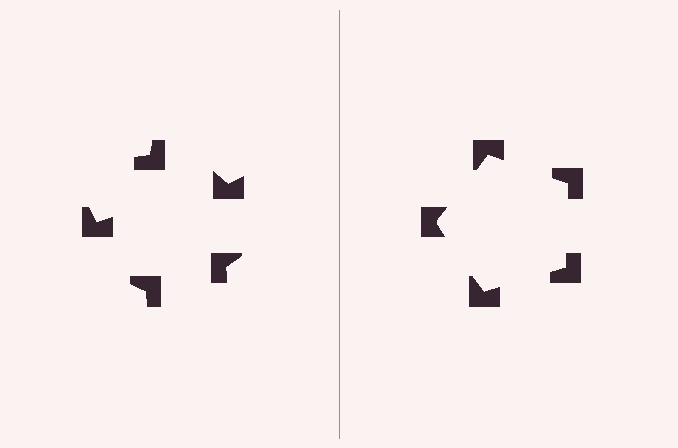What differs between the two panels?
The notched squares are positioned identically on both sides; only the wedge orientations differ. On the right they align to a pentagon; on the left they are misaligned.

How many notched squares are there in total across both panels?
10 — 5 on each side.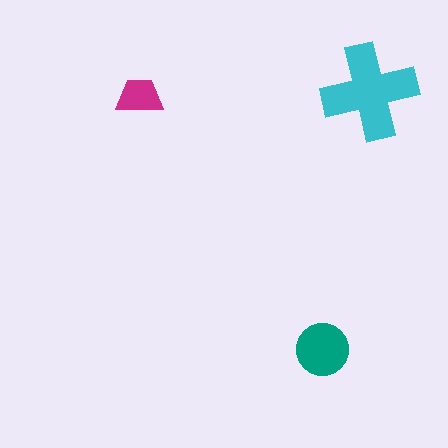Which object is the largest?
The cyan cross.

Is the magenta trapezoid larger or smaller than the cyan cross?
Smaller.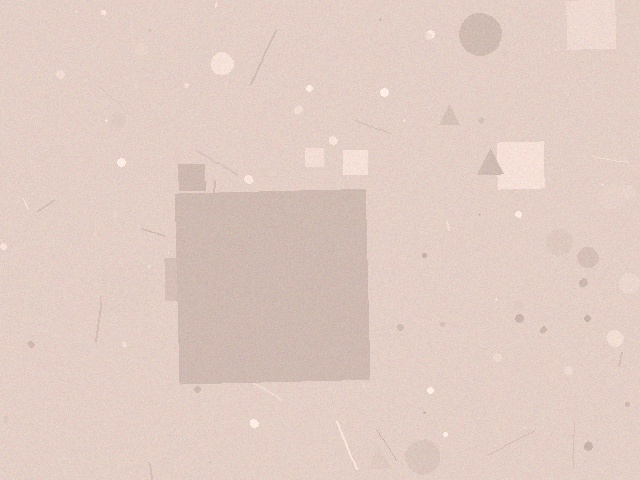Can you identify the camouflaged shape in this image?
The camouflaged shape is a square.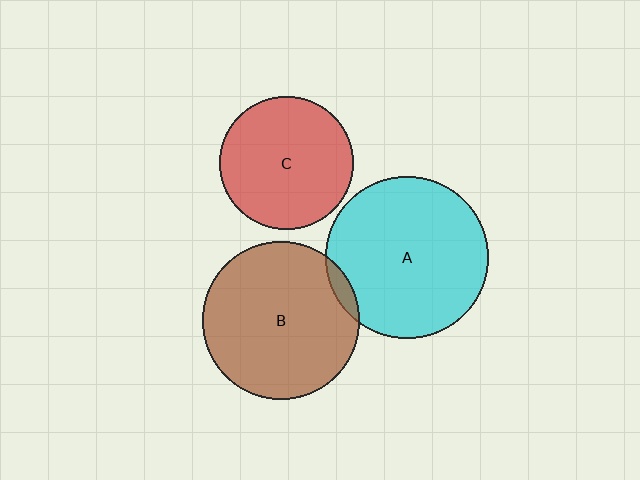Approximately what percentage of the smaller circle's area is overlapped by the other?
Approximately 5%.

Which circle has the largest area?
Circle A (cyan).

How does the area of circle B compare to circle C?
Approximately 1.4 times.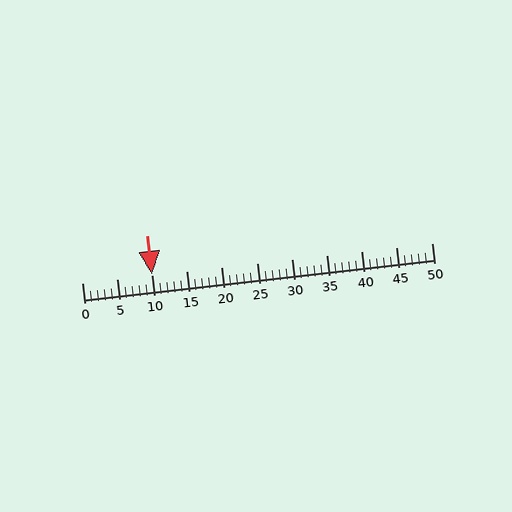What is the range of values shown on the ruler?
The ruler shows values from 0 to 50.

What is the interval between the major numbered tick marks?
The major tick marks are spaced 5 units apart.